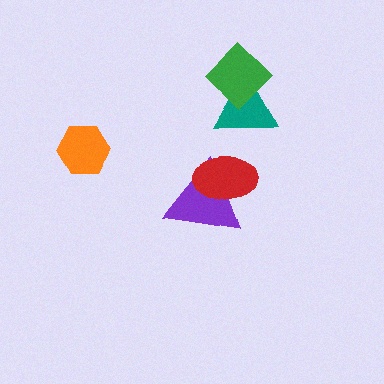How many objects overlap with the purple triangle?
1 object overlaps with the purple triangle.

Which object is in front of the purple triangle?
The red ellipse is in front of the purple triangle.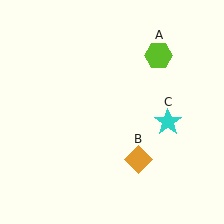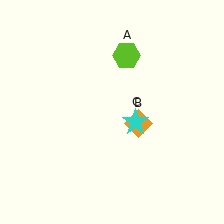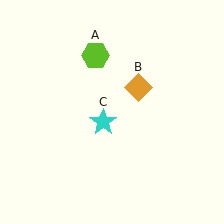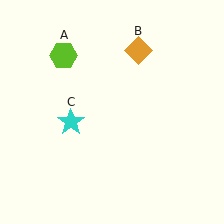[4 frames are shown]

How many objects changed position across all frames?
3 objects changed position: lime hexagon (object A), orange diamond (object B), cyan star (object C).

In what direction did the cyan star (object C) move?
The cyan star (object C) moved left.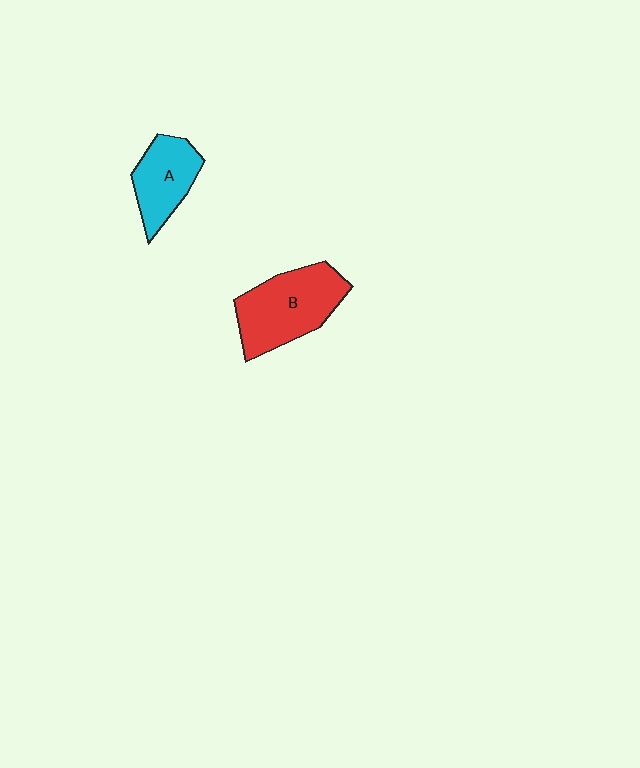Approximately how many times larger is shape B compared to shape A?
Approximately 1.5 times.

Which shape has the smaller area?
Shape A (cyan).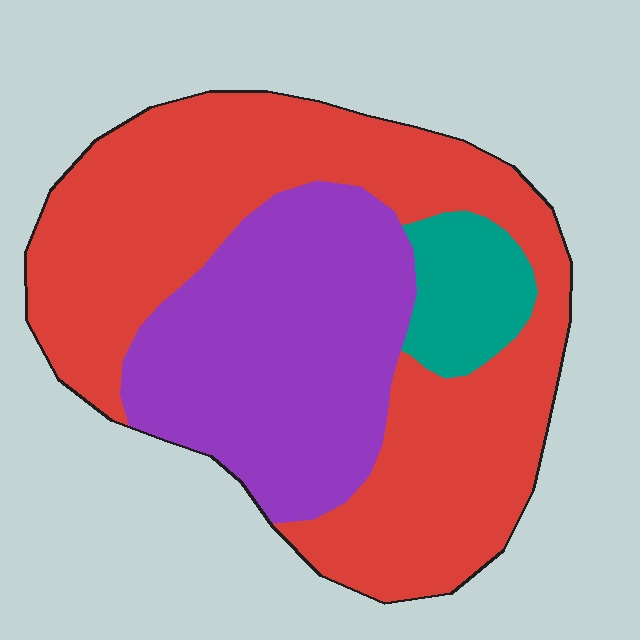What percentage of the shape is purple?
Purple takes up between a quarter and a half of the shape.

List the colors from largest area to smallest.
From largest to smallest: red, purple, teal.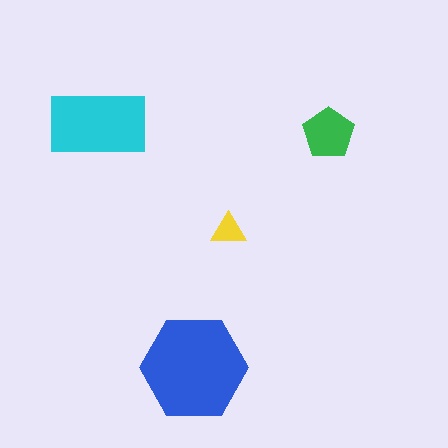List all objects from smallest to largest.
The yellow triangle, the green pentagon, the cyan rectangle, the blue hexagon.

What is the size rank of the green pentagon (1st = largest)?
3rd.